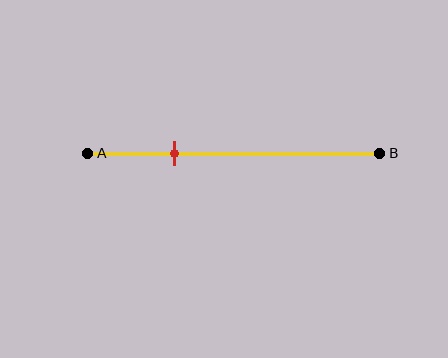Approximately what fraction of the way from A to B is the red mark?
The red mark is approximately 30% of the way from A to B.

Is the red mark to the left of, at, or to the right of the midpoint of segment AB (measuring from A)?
The red mark is to the left of the midpoint of segment AB.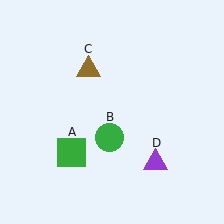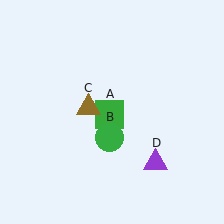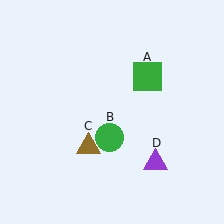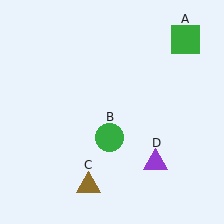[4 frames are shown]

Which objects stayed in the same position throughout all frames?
Green circle (object B) and purple triangle (object D) remained stationary.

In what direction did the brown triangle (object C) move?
The brown triangle (object C) moved down.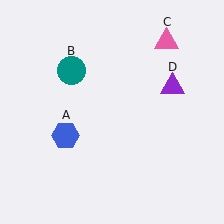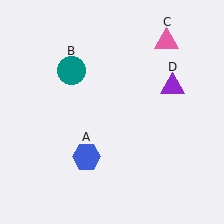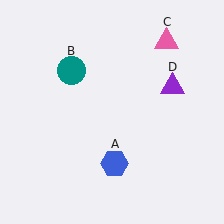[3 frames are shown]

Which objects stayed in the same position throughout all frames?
Teal circle (object B) and pink triangle (object C) and purple triangle (object D) remained stationary.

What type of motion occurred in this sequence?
The blue hexagon (object A) rotated counterclockwise around the center of the scene.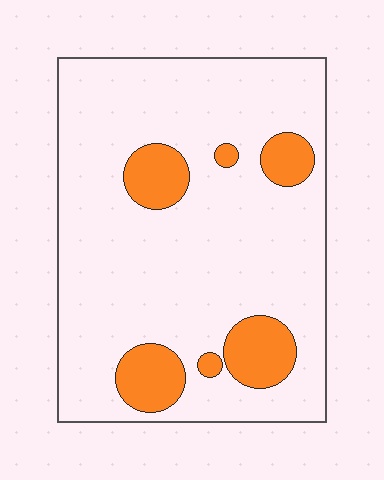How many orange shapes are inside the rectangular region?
6.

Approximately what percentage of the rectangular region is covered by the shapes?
Approximately 15%.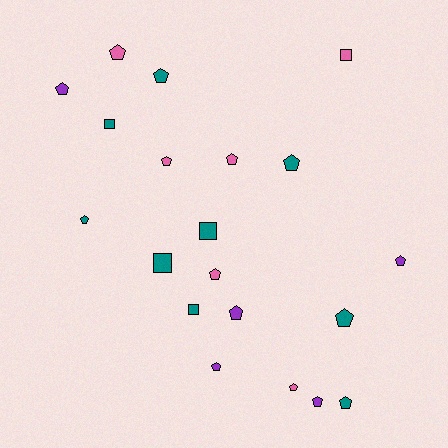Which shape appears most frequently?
Pentagon, with 15 objects.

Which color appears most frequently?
Teal, with 9 objects.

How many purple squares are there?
There are no purple squares.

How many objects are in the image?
There are 20 objects.